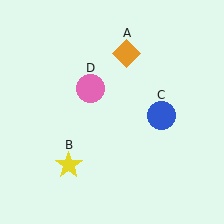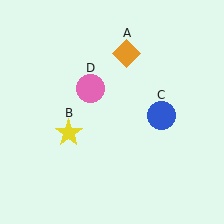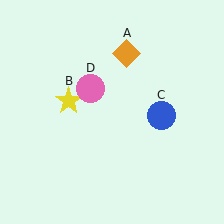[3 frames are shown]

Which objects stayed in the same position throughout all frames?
Orange diamond (object A) and blue circle (object C) and pink circle (object D) remained stationary.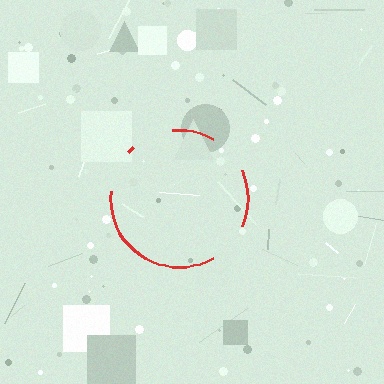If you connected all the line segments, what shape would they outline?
They would outline a circle.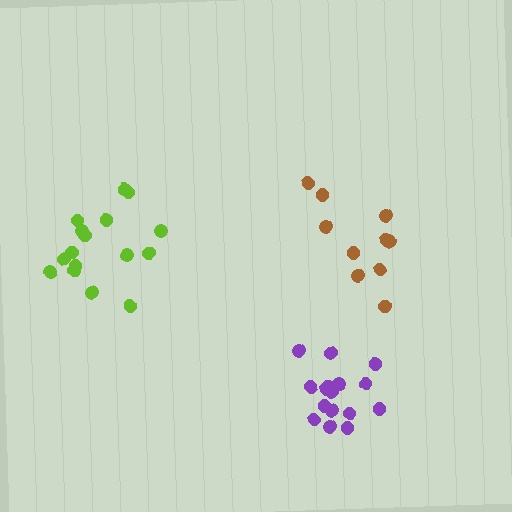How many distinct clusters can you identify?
There are 3 distinct clusters.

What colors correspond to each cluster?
The clusters are colored: purple, lime, brown.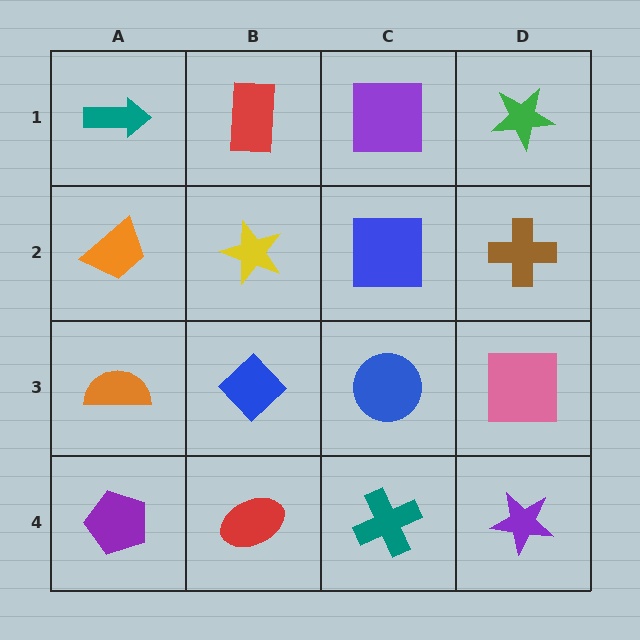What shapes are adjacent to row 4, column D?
A pink square (row 3, column D), a teal cross (row 4, column C).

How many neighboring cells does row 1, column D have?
2.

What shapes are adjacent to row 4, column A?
An orange semicircle (row 3, column A), a red ellipse (row 4, column B).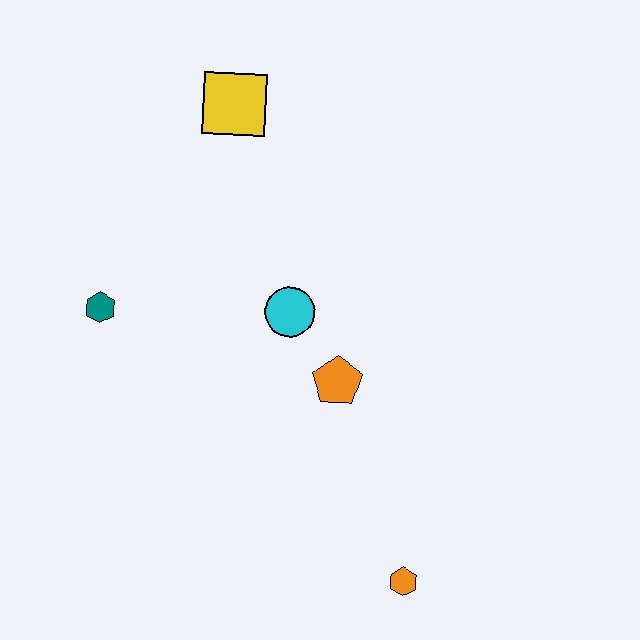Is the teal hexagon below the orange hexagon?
No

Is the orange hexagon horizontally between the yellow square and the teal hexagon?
No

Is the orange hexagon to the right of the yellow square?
Yes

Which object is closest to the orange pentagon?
The cyan circle is closest to the orange pentagon.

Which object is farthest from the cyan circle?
The orange hexagon is farthest from the cyan circle.